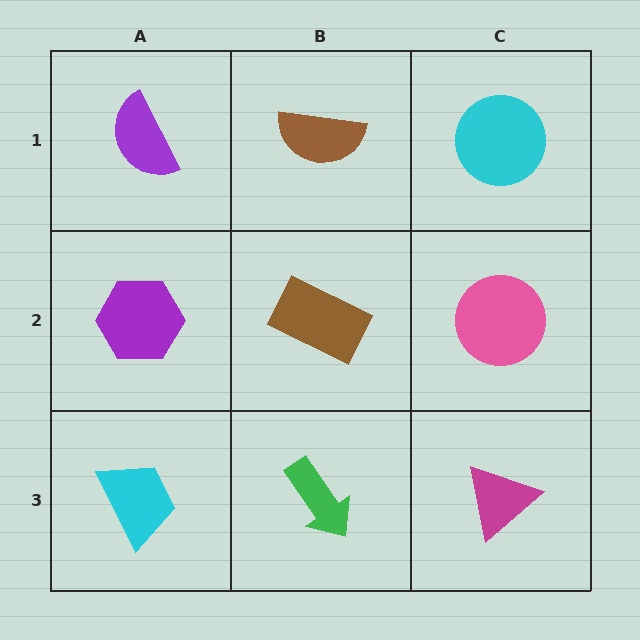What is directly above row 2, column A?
A purple semicircle.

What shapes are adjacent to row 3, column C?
A pink circle (row 2, column C), a green arrow (row 3, column B).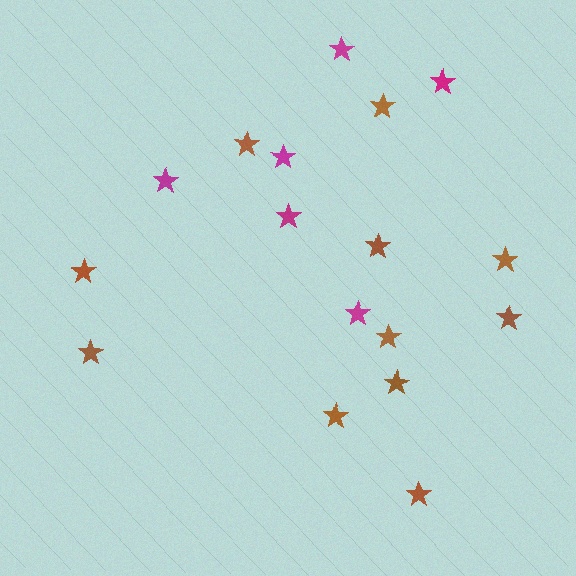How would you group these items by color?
There are 2 groups: one group of magenta stars (6) and one group of brown stars (11).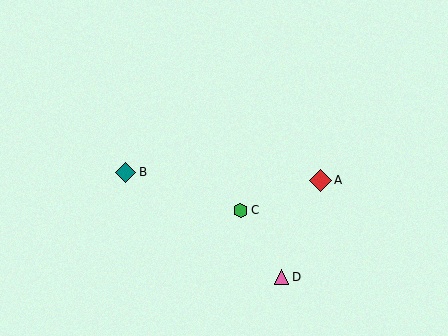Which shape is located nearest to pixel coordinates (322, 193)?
The red diamond (labeled A) at (320, 180) is nearest to that location.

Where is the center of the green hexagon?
The center of the green hexagon is at (240, 210).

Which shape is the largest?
The red diamond (labeled A) is the largest.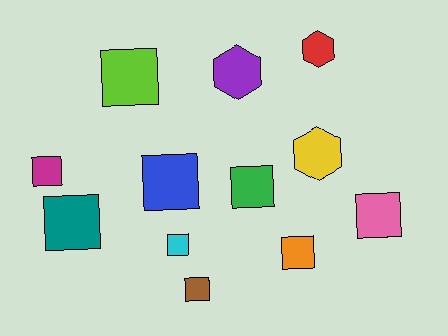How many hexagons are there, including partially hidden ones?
There are 3 hexagons.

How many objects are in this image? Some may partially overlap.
There are 12 objects.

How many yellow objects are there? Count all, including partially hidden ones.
There is 1 yellow object.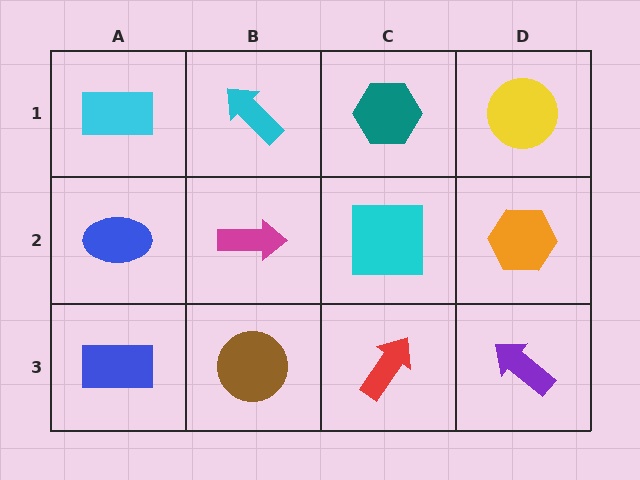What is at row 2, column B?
A magenta arrow.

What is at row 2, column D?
An orange hexagon.